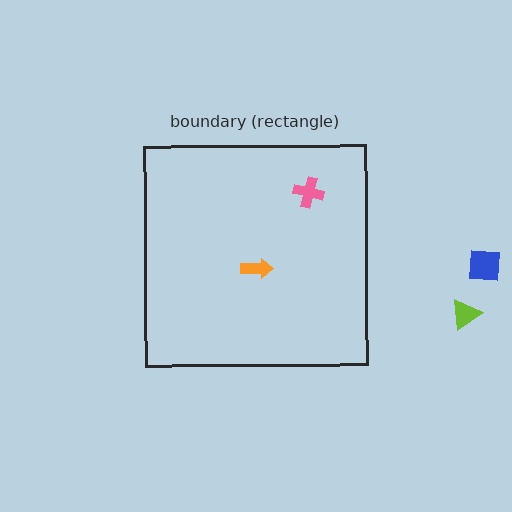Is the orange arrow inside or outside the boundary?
Inside.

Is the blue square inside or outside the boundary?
Outside.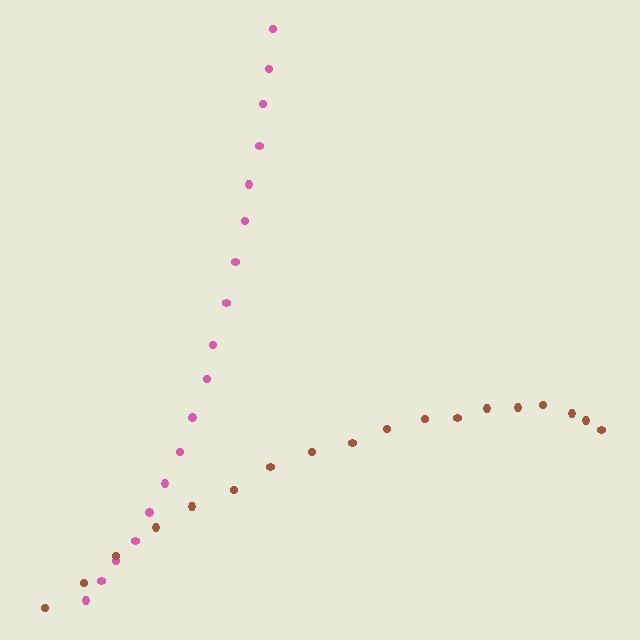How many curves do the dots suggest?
There are 2 distinct paths.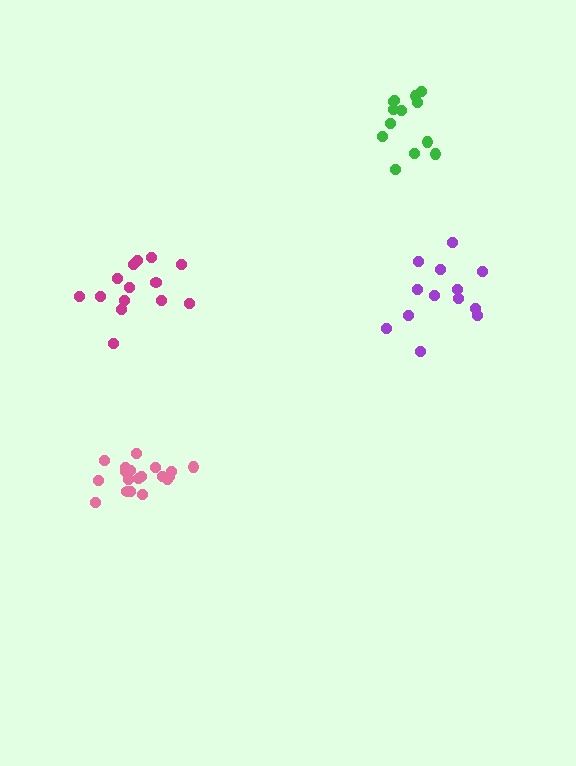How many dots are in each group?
Group 1: 13 dots, Group 2: 19 dots, Group 3: 13 dots, Group 4: 14 dots (59 total).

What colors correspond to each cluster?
The clusters are colored: green, pink, purple, magenta.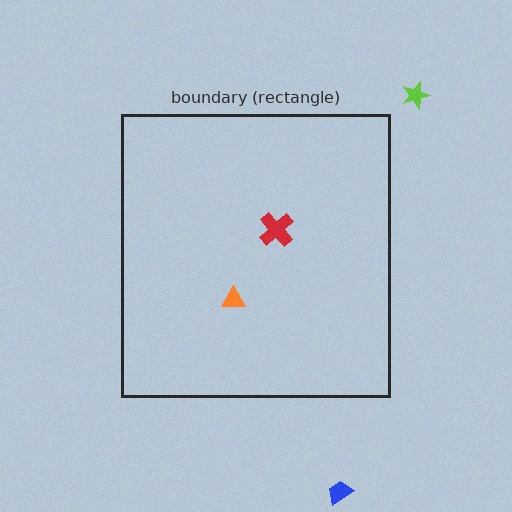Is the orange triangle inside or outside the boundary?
Inside.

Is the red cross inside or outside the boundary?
Inside.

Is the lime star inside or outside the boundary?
Outside.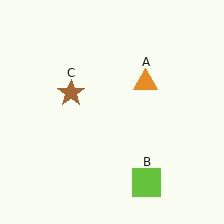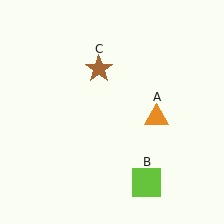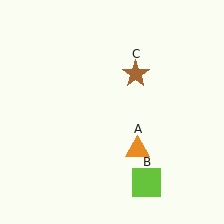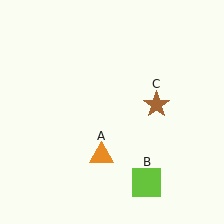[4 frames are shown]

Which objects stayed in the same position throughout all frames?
Lime square (object B) remained stationary.